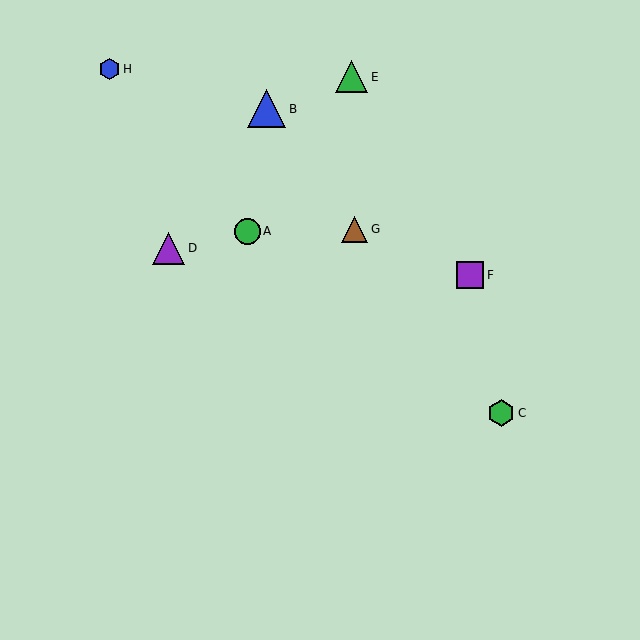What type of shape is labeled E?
Shape E is a green triangle.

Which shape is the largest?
The blue triangle (labeled B) is the largest.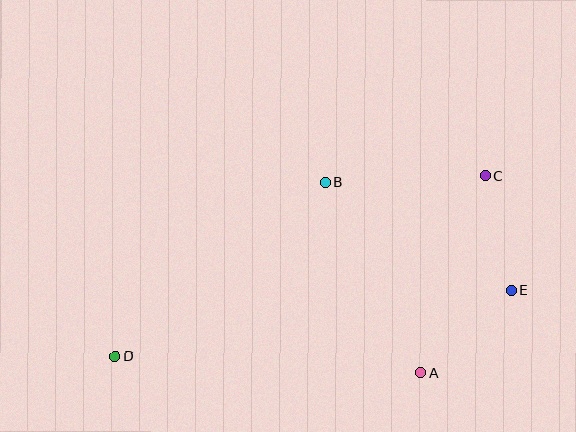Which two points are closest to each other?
Points C and E are closest to each other.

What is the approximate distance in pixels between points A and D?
The distance between A and D is approximately 306 pixels.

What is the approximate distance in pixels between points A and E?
The distance between A and E is approximately 122 pixels.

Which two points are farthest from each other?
Points C and D are farthest from each other.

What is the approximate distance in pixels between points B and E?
The distance between B and E is approximately 215 pixels.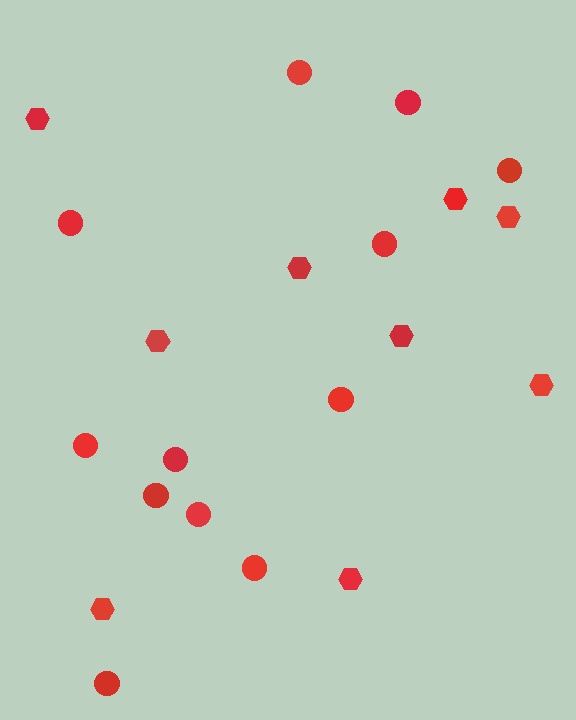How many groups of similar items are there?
There are 2 groups: one group of circles (12) and one group of hexagons (9).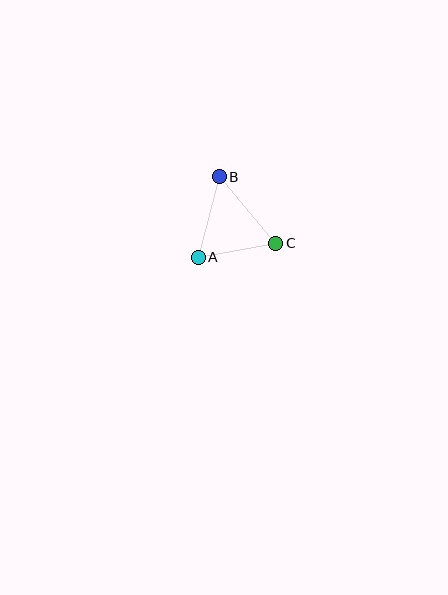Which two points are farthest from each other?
Points B and C are farthest from each other.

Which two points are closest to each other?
Points A and C are closest to each other.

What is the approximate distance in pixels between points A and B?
The distance between A and B is approximately 83 pixels.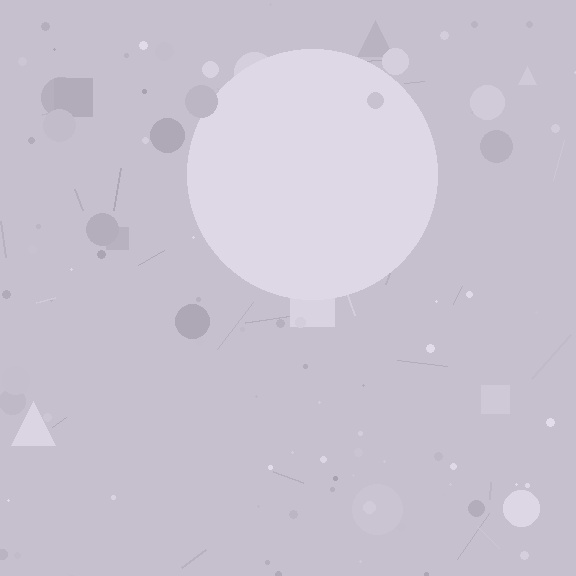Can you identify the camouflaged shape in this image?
The camouflaged shape is a circle.